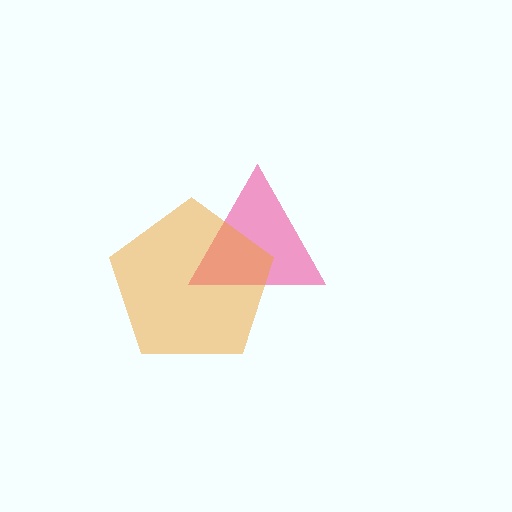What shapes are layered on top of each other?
The layered shapes are: a pink triangle, an orange pentagon.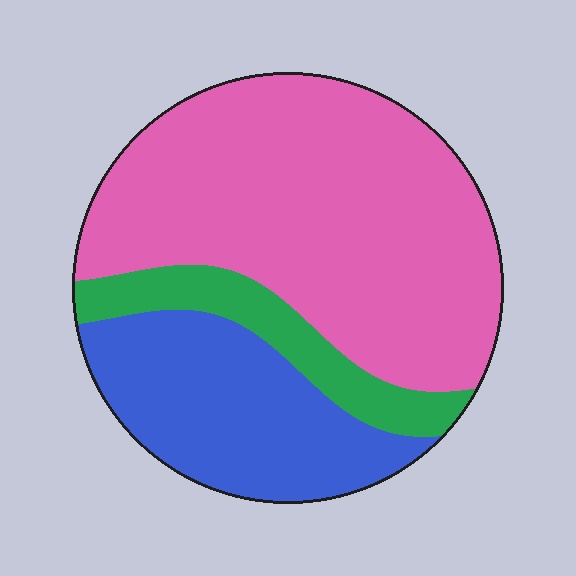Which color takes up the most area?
Pink, at roughly 60%.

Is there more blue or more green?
Blue.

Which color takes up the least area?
Green, at roughly 15%.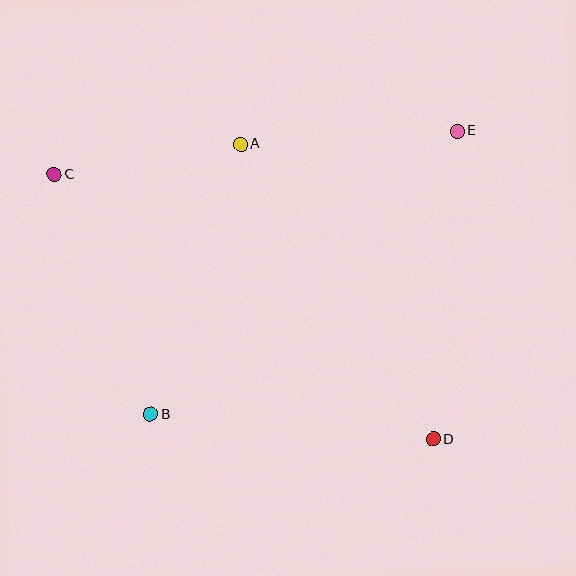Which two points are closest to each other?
Points A and C are closest to each other.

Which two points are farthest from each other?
Points C and D are farthest from each other.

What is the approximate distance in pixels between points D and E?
The distance between D and E is approximately 309 pixels.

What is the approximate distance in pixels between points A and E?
The distance between A and E is approximately 217 pixels.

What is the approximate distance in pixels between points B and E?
The distance between B and E is approximately 417 pixels.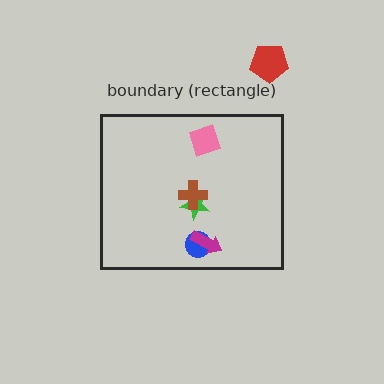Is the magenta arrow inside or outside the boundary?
Inside.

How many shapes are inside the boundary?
5 inside, 1 outside.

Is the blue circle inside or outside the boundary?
Inside.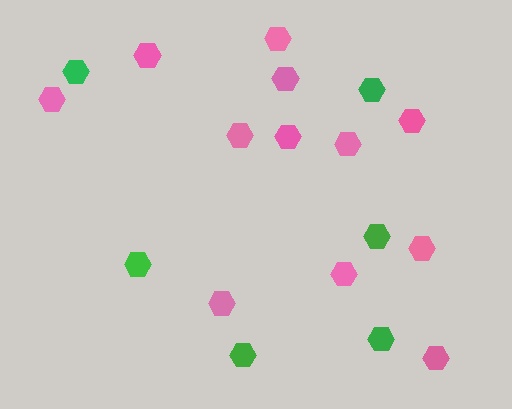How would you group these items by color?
There are 2 groups: one group of green hexagons (6) and one group of pink hexagons (12).